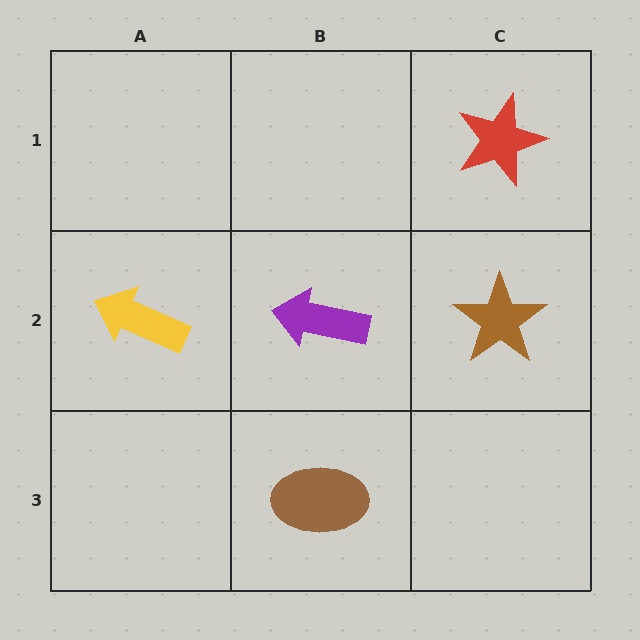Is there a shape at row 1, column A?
No, that cell is empty.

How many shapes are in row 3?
1 shape.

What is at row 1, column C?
A red star.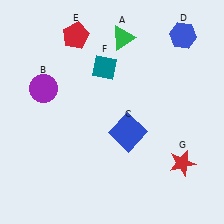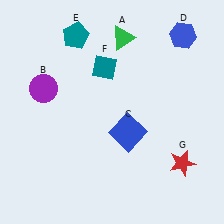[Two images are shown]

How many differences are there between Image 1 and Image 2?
There is 1 difference between the two images.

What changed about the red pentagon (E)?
In Image 1, E is red. In Image 2, it changed to teal.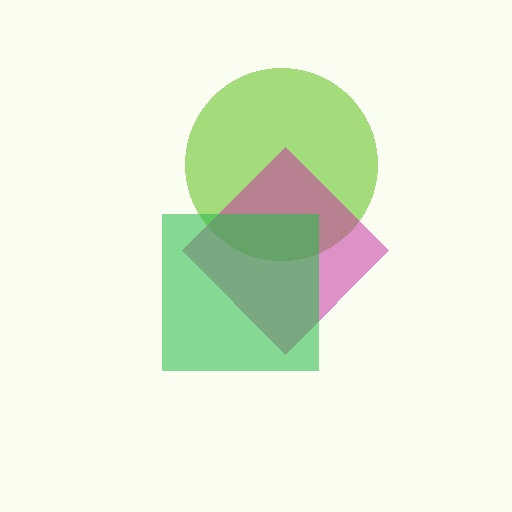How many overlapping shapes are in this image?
There are 3 overlapping shapes in the image.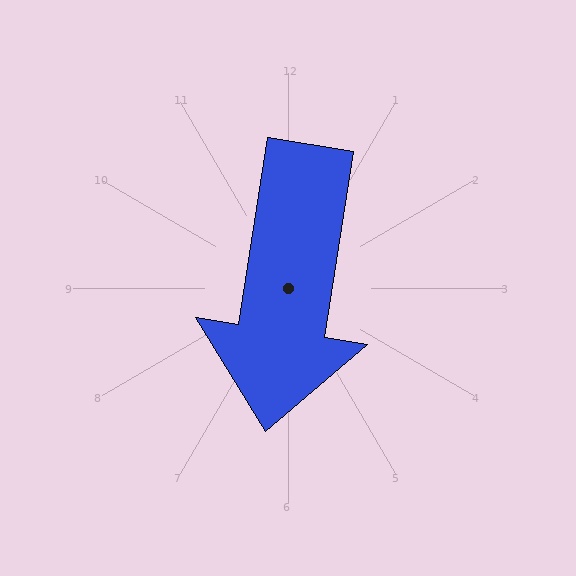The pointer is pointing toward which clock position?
Roughly 6 o'clock.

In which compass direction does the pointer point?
South.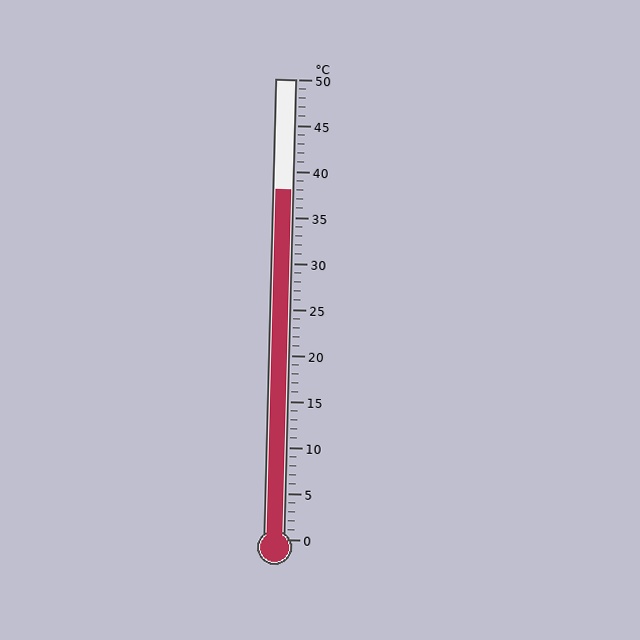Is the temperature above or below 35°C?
The temperature is above 35°C.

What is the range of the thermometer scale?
The thermometer scale ranges from 0°C to 50°C.